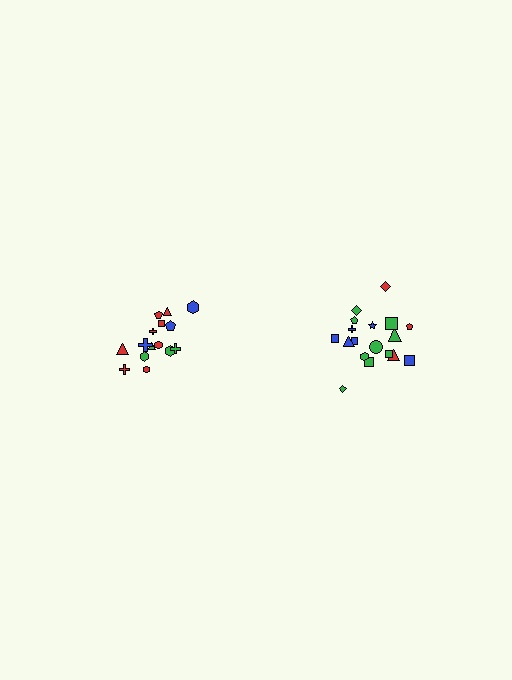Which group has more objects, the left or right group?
The right group.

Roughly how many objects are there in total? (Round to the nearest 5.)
Roughly 35 objects in total.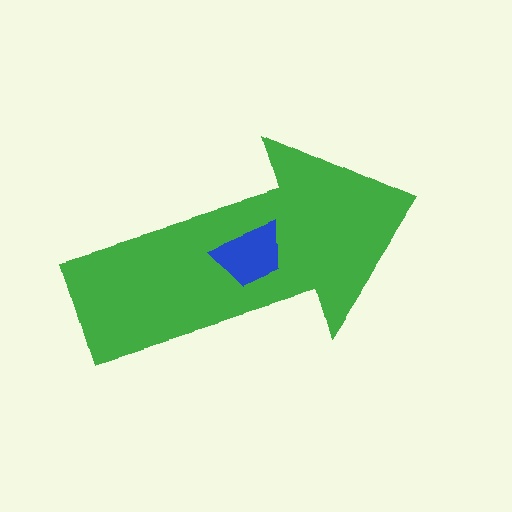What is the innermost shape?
The blue trapezoid.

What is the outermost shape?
The green arrow.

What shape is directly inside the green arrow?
The blue trapezoid.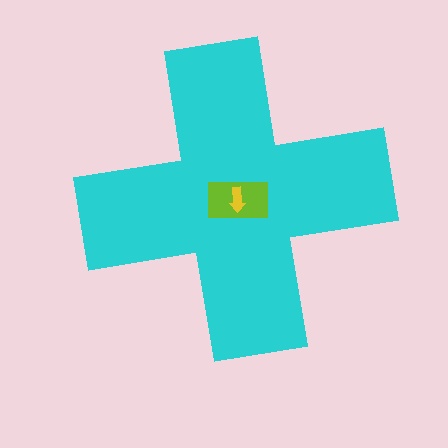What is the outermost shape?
The cyan cross.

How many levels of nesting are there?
3.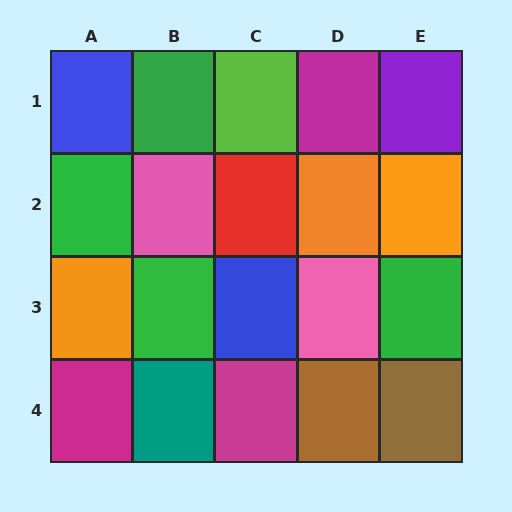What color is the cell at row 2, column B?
Pink.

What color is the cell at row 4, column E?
Brown.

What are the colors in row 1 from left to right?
Blue, green, lime, magenta, purple.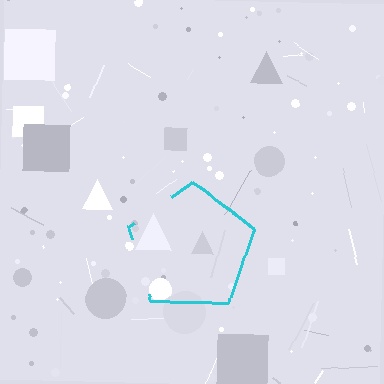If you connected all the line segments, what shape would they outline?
They would outline a pentagon.